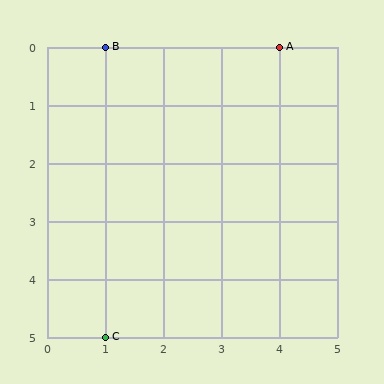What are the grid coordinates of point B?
Point B is at grid coordinates (1, 0).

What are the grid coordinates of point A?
Point A is at grid coordinates (4, 0).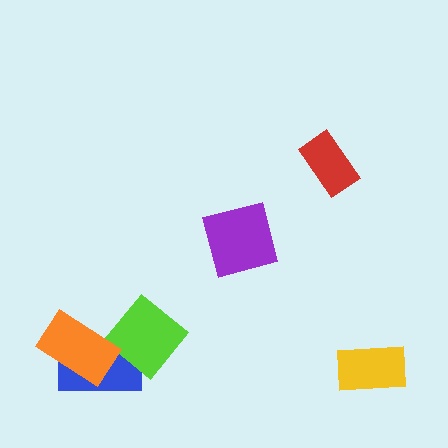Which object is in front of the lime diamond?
The orange rectangle is in front of the lime diamond.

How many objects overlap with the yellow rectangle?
0 objects overlap with the yellow rectangle.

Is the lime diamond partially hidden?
Yes, it is partially covered by another shape.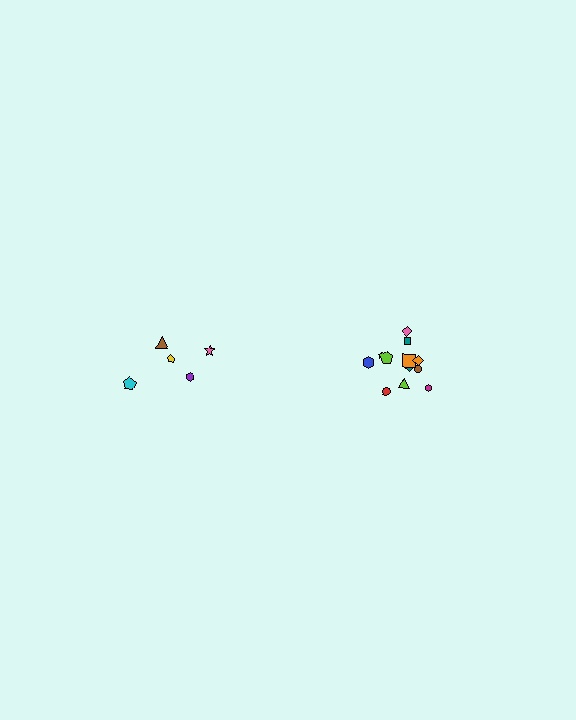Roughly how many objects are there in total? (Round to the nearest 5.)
Roughly 15 objects in total.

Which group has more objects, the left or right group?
The right group.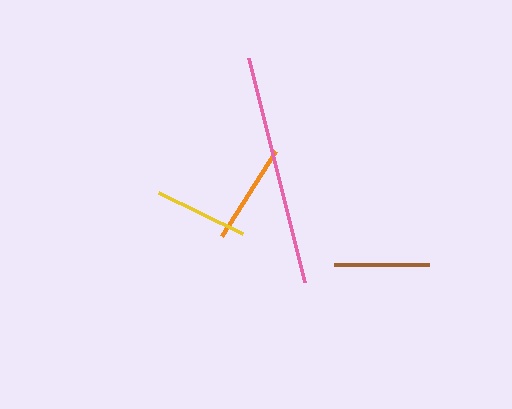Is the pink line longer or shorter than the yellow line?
The pink line is longer than the yellow line.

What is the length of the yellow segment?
The yellow segment is approximately 94 pixels long.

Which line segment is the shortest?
The yellow line is the shortest at approximately 94 pixels.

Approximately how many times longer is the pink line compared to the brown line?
The pink line is approximately 2.4 times the length of the brown line.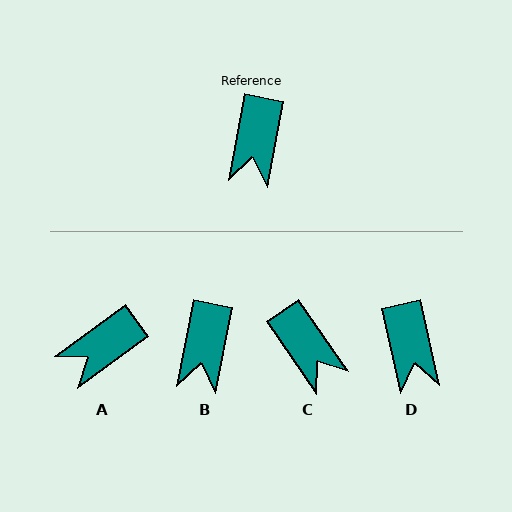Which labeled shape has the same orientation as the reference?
B.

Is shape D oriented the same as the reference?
No, it is off by about 24 degrees.